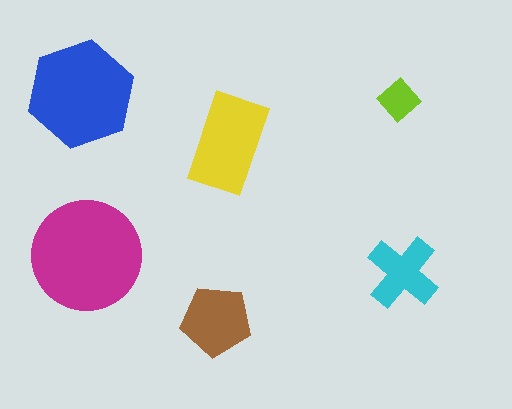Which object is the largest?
The magenta circle.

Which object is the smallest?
The lime diamond.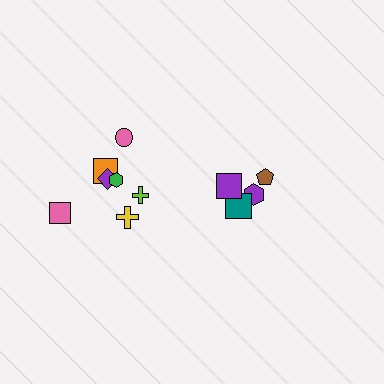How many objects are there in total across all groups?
There are 12 objects.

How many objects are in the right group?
There are 5 objects.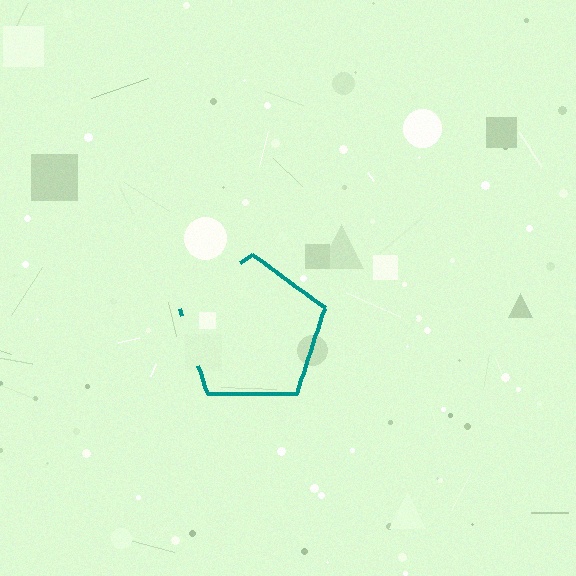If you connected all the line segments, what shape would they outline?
They would outline a pentagon.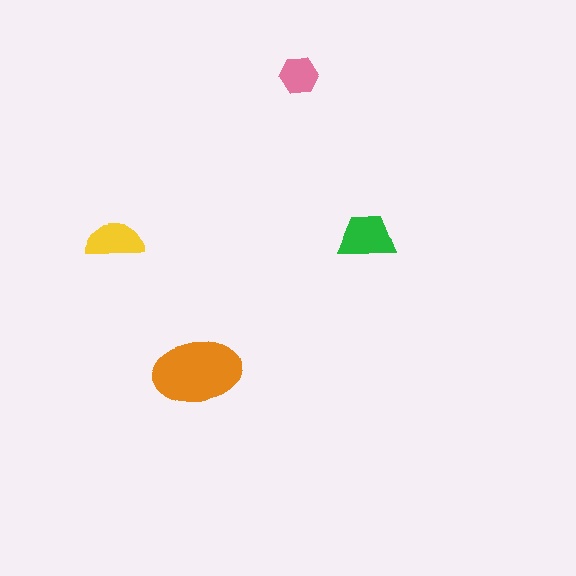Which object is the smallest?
The pink hexagon.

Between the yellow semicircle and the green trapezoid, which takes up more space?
The green trapezoid.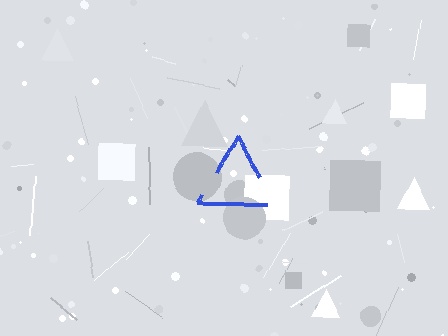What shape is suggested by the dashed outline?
The dashed outline suggests a triangle.